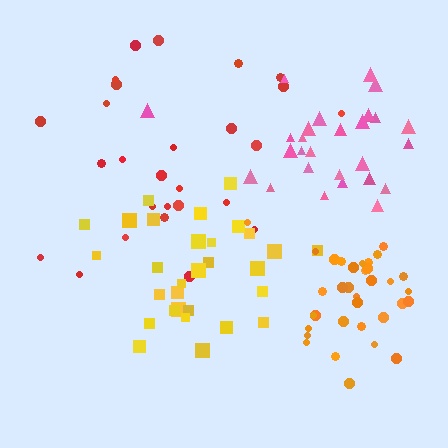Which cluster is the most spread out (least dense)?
Red.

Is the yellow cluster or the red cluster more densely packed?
Yellow.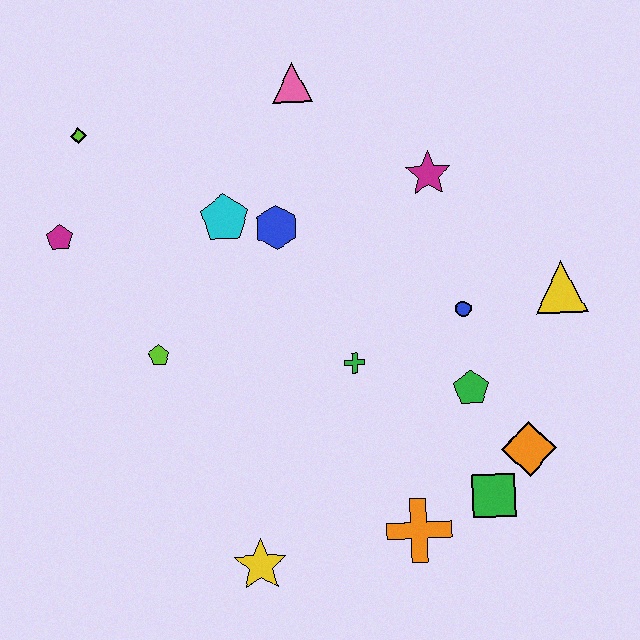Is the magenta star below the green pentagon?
No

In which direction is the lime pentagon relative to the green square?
The lime pentagon is to the left of the green square.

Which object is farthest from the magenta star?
The yellow star is farthest from the magenta star.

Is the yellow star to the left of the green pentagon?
Yes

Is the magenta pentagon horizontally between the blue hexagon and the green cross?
No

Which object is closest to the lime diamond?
The magenta pentagon is closest to the lime diamond.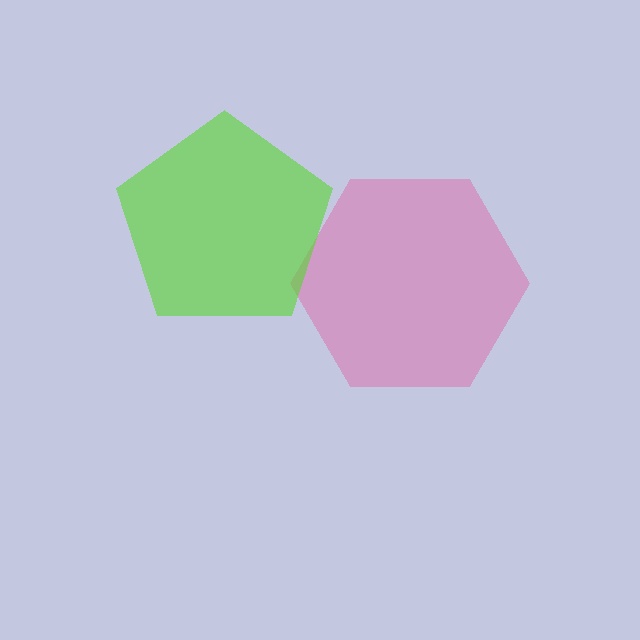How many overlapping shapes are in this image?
There are 2 overlapping shapes in the image.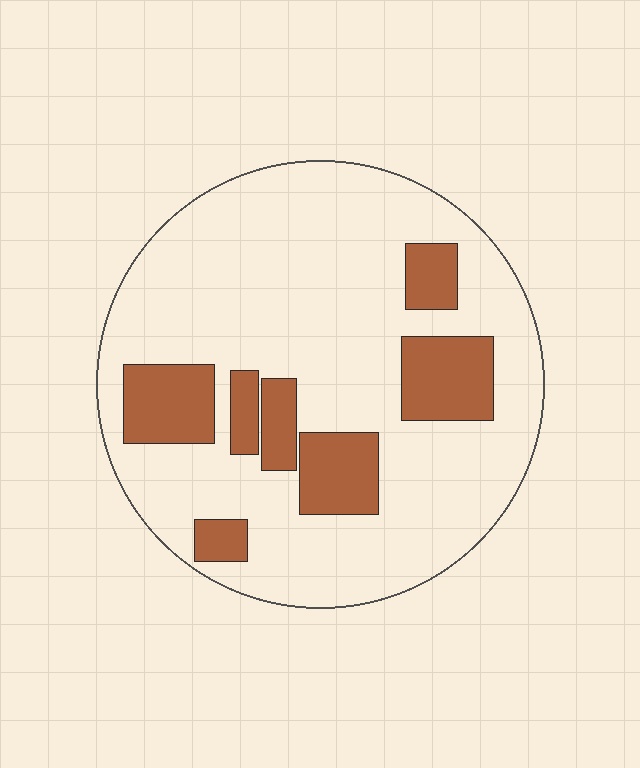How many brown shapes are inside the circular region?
7.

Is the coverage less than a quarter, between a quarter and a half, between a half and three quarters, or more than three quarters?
Less than a quarter.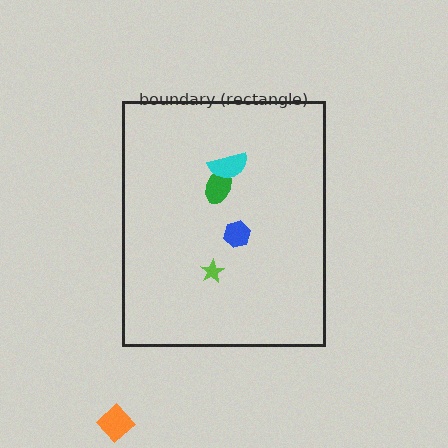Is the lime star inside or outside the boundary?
Inside.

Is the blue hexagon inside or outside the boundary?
Inside.